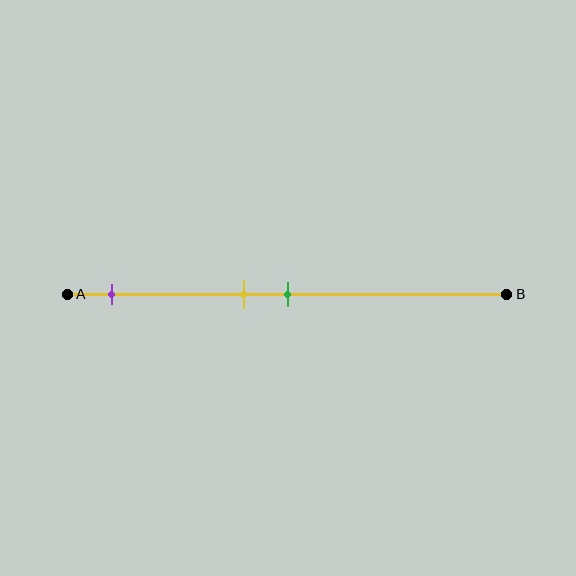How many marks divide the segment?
There are 3 marks dividing the segment.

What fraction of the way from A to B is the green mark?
The green mark is approximately 50% (0.5) of the way from A to B.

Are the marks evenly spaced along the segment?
No, the marks are not evenly spaced.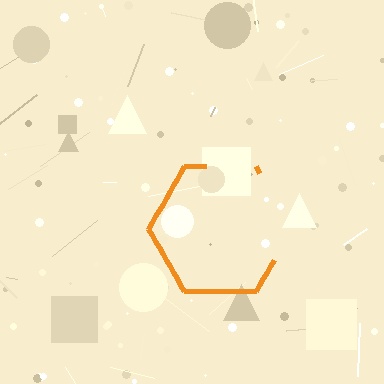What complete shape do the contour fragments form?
The contour fragments form a hexagon.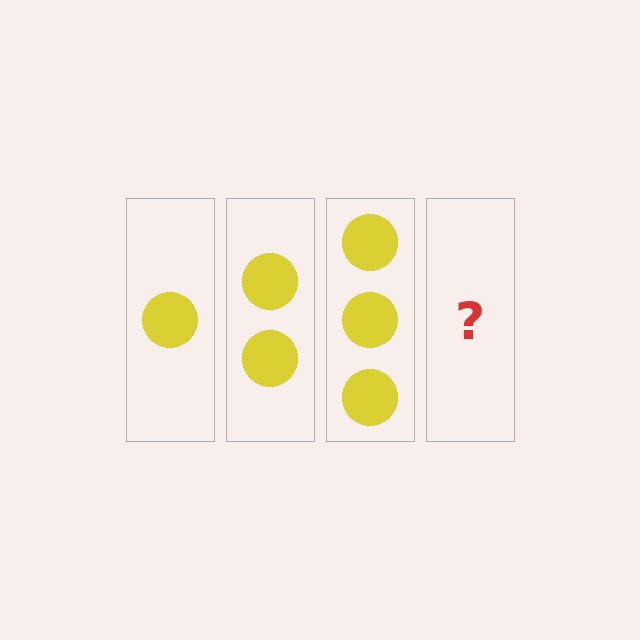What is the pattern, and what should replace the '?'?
The pattern is that each step adds one more circle. The '?' should be 4 circles.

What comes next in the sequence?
The next element should be 4 circles.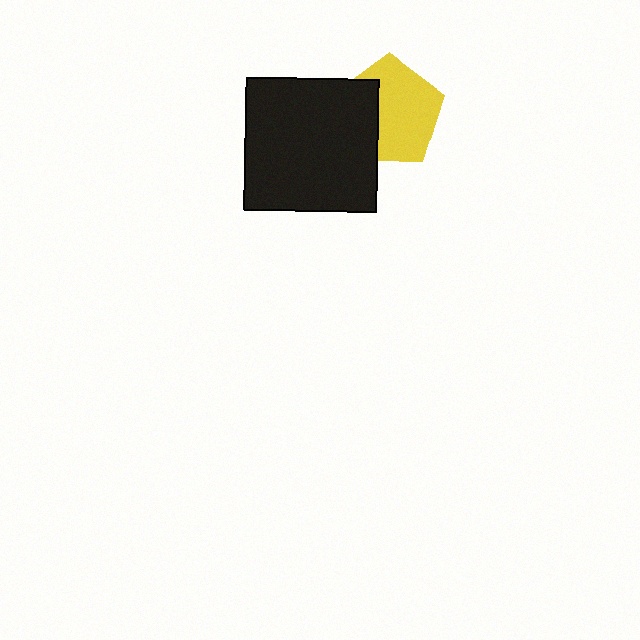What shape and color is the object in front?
The object in front is a black square.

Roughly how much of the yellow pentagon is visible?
About half of it is visible (roughly 64%).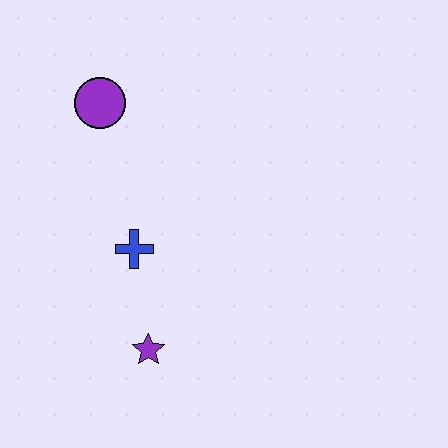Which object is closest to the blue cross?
The purple star is closest to the blue cross.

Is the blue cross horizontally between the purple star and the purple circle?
Yes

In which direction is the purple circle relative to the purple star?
The purple circle is above the purple star.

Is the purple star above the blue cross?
No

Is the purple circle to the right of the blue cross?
No